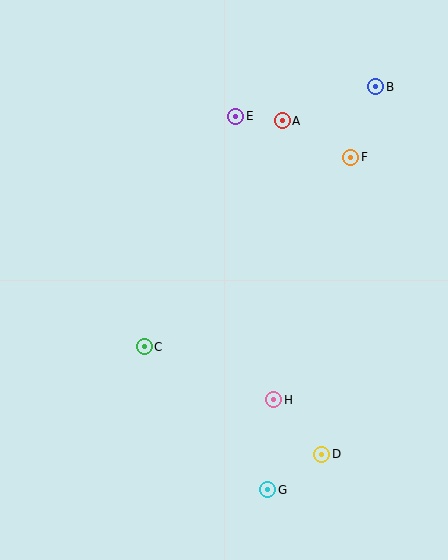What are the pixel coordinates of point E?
Point E is at (236, 116).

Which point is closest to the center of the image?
Point C at (144, 347) is closest to the center.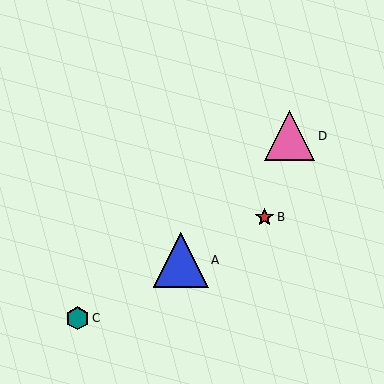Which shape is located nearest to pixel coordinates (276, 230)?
The red star (labeled B) at (265, 217) is nearest to that location.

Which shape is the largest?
The blue triangle (labeled A) is the largest.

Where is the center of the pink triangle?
The center of the pink triangle is at (290, 136).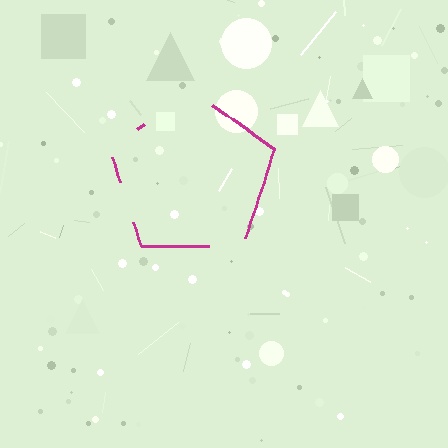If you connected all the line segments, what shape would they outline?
They would outline a pentagon.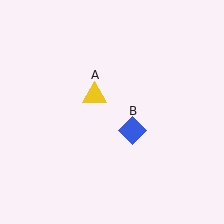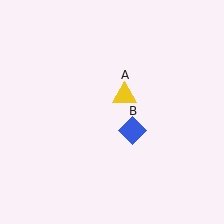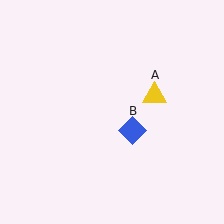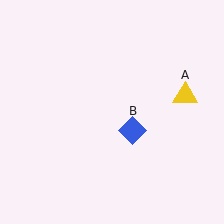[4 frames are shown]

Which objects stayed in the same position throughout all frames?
Blue diamond (object B) remained stationary.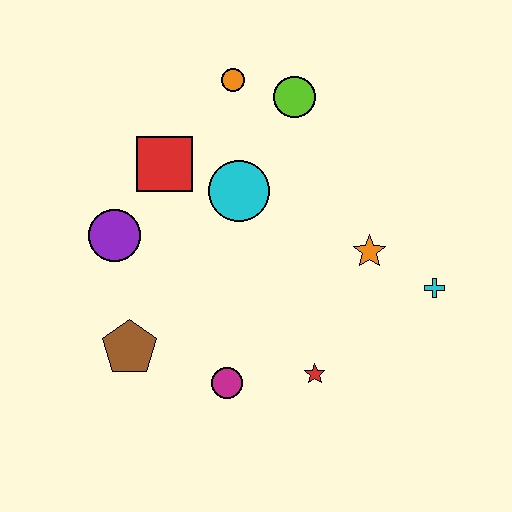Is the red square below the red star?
No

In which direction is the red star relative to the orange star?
The red star is below the orange star.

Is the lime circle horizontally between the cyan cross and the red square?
Yes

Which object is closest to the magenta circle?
The red star is closest to the magenta circle.